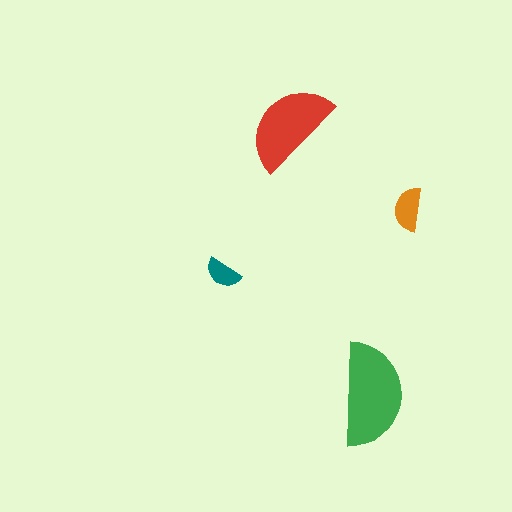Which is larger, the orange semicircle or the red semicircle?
The red one.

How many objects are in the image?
There are 4 objects in the image.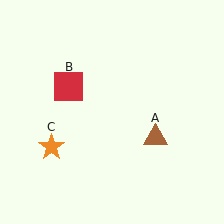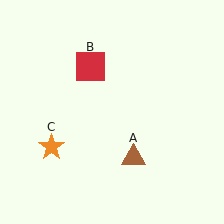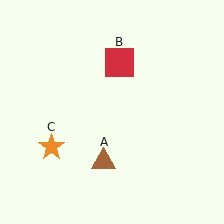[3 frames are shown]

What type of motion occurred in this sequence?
The brown triangle (object A), red square (object B) rotated clockwise around the center of the scene.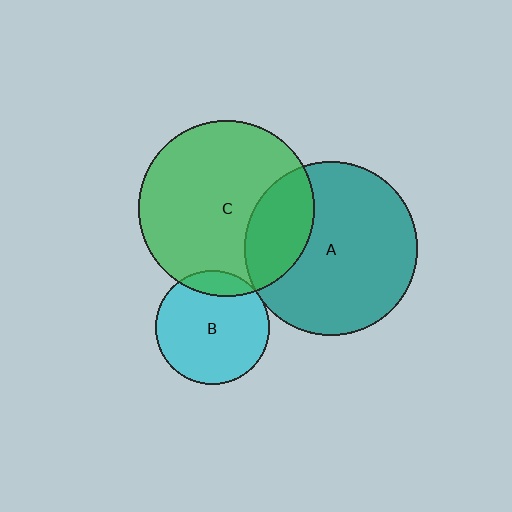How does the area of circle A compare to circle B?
Approximately 2.3 times.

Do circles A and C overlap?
Yes.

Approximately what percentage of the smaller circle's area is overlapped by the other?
Approximately 25%.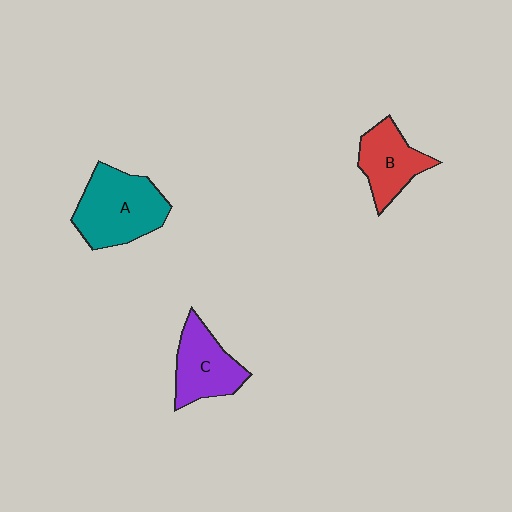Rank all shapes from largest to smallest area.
From largest to smallest: A (teal), C (purple), B (red).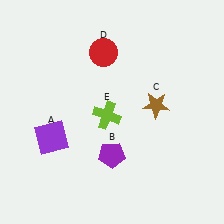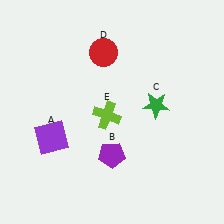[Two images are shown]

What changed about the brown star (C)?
In Image 1, C is brown. In Image 2, it changed to green.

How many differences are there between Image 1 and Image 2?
There is 1 difference between the two images.